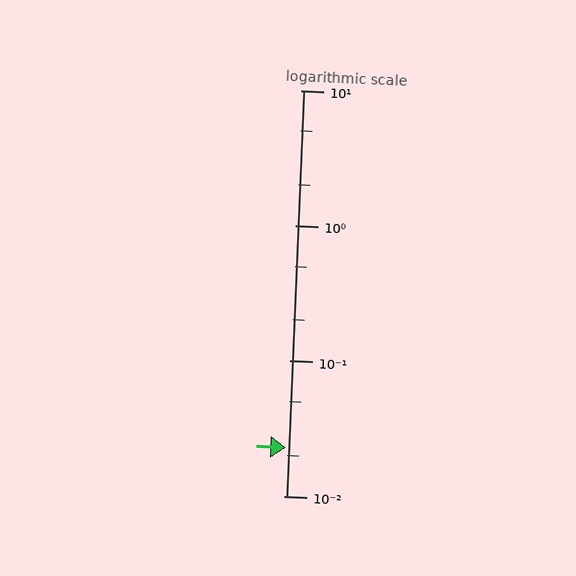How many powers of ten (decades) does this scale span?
The scale spans 3 decades, from 0.01 to 10.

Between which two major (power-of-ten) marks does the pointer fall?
The pointer is between 0.01 and 0.1.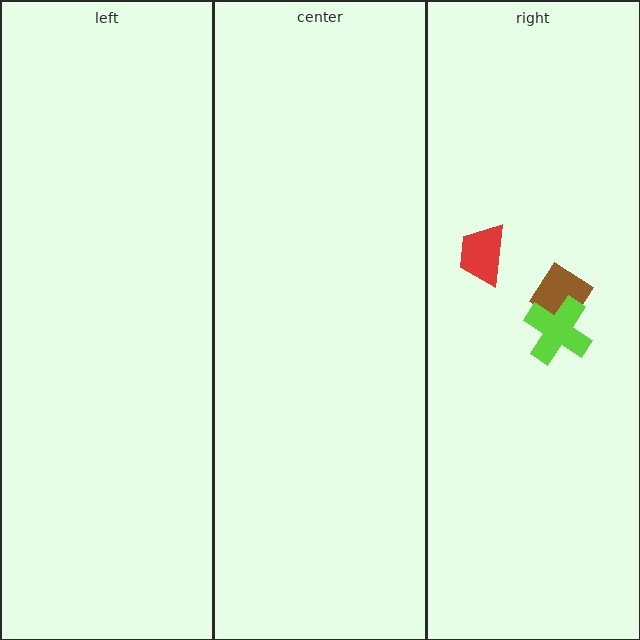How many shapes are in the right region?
3.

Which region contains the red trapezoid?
The right region.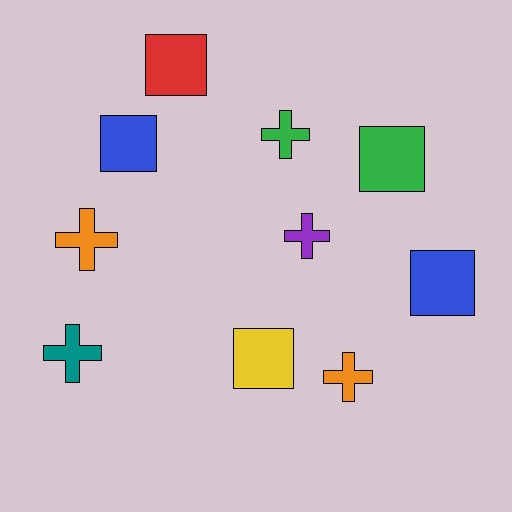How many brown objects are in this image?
There are no brown objects.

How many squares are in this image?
There are 5 squares.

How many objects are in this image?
There are 10 objects.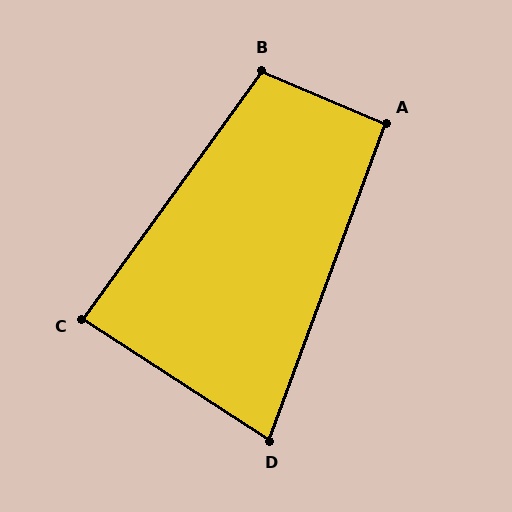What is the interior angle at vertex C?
Approximately 87 degrees (approximately right).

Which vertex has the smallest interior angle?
D, at approximately 77 degrees.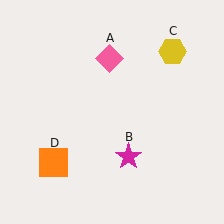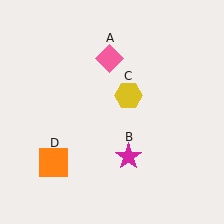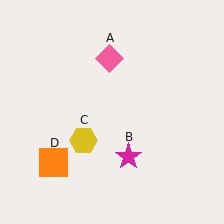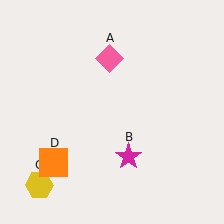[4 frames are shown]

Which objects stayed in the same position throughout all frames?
Pink diamond (object A) and magenta star (object B) and orange square (object D) remained stationary.